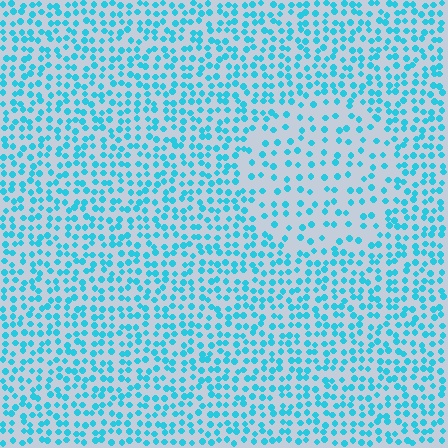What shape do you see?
I see a circle.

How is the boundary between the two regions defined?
The boundary is defined by a change in element density (approximately 1.9x ratio). All elements are the same color, size, and shape.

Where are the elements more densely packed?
The elements are more densely packed outside the circle boundary.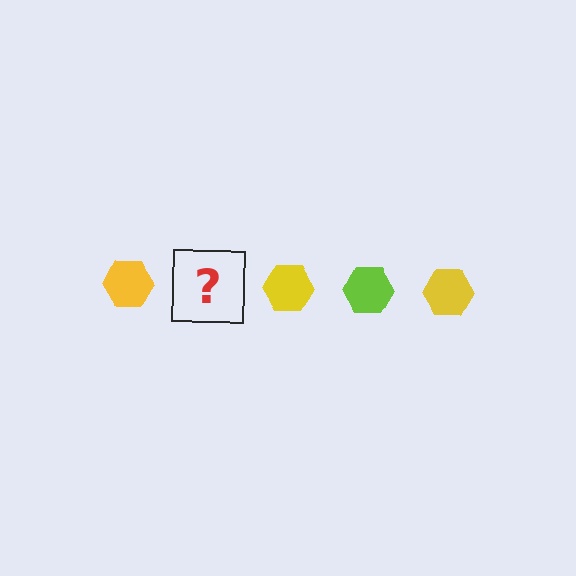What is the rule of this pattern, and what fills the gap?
The rule is that the pattern cycles through yellow, lime hexagons. The gap should be filled with a lime hexagon.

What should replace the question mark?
The question mark should be replaced with a lime hexagon.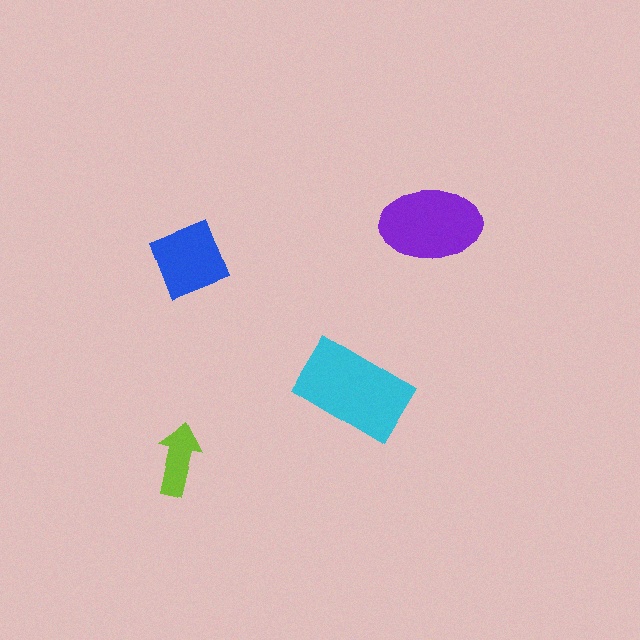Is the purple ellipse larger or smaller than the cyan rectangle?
Smaller.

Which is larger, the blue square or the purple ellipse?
The purple ellipse.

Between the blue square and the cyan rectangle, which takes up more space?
The cyan rectangle.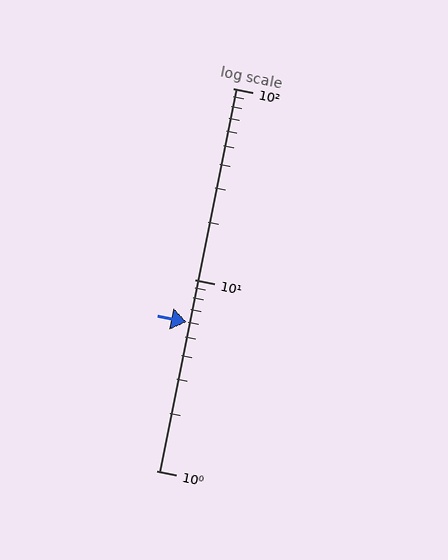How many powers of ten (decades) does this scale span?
The scale spans 2 decades, from 1 to 100.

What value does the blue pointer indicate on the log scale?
The pointer indicates approximately 6.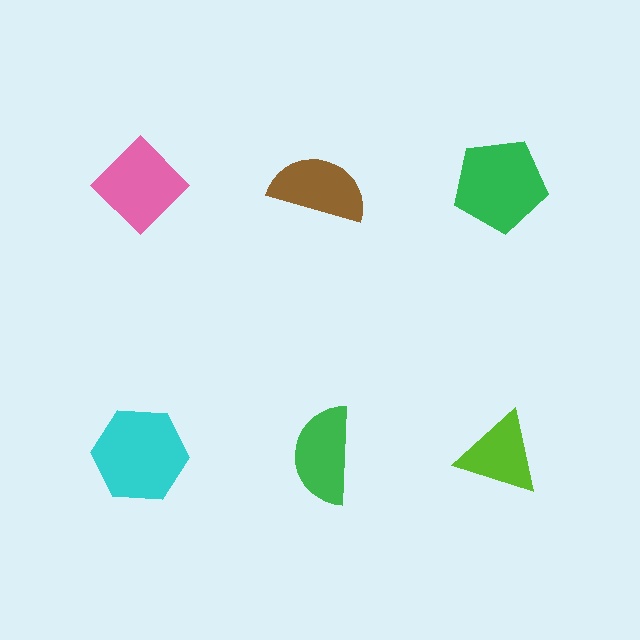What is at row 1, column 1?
A pink diamond.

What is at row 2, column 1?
A cyan hexagon.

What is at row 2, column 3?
A lime triangle.